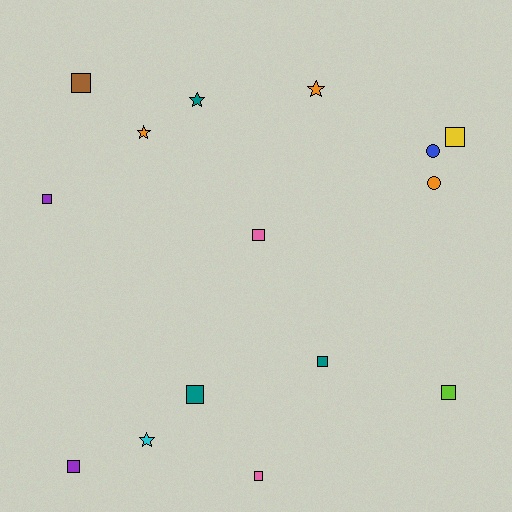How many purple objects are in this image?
There are 2 purple objects.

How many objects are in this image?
There are 15 objects.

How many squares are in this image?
There are 9 squares.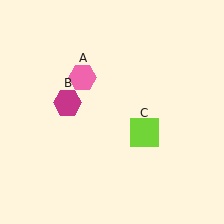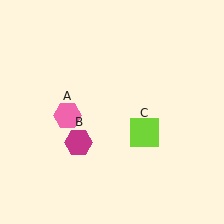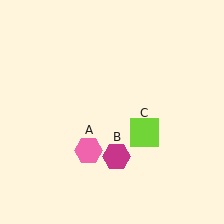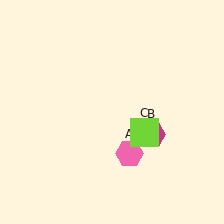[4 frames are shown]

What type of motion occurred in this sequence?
The pink hexagon (object A), magenta hexagon (object B) rotated counterclockwise around the center of the scene.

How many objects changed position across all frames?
2 objects changed position: pink hexagon (object A), magenta hexagon (object B).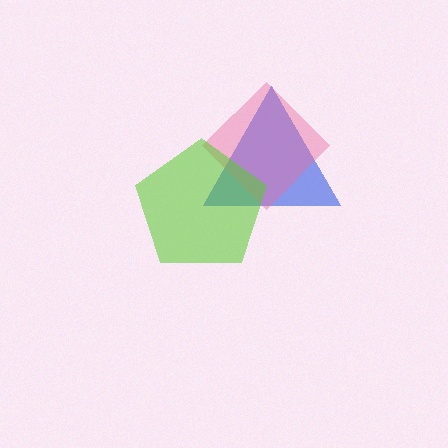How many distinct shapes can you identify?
There are 3 distinct shapes: a blue triangle, a pink diamond, a lime pentagon.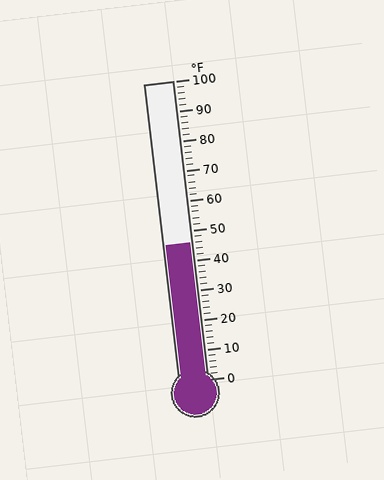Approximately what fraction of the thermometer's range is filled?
The thermometer is filled to approximately 45% of its range.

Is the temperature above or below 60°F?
The temperature is below 60°F.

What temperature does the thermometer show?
The thermometer shows approximately 46°F.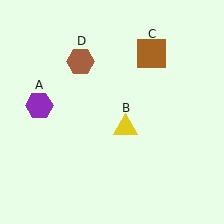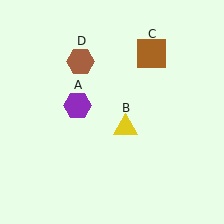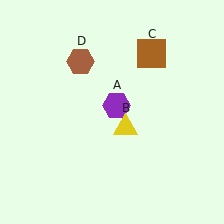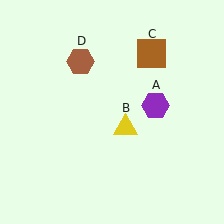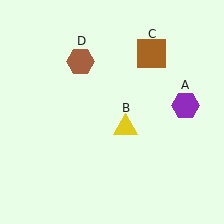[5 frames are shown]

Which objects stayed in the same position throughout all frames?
Yellow triangle (object B) and brown square (object C) and brown hexagon (object D) remained stationary.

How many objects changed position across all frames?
1 object changed position: purple hexagon (object A).